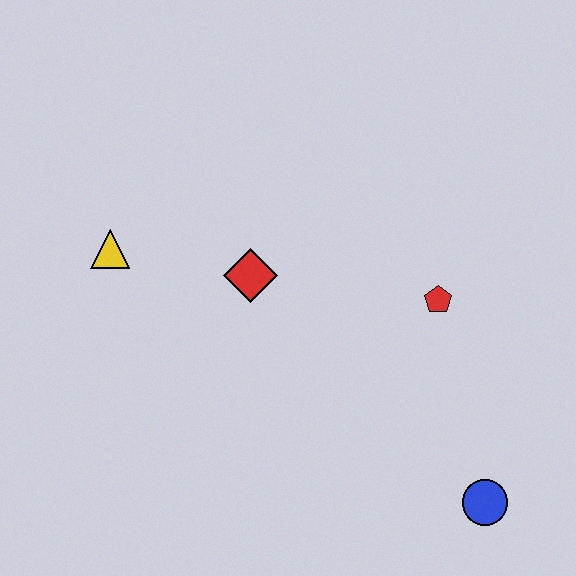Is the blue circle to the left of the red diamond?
No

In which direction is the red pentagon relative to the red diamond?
The red pentagon is to the right of the red diamond.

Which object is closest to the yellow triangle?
The red diamond is closest to the yellow triangle.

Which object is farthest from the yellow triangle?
The blue circle is farthest from the yellow triangle.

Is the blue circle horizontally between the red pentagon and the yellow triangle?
No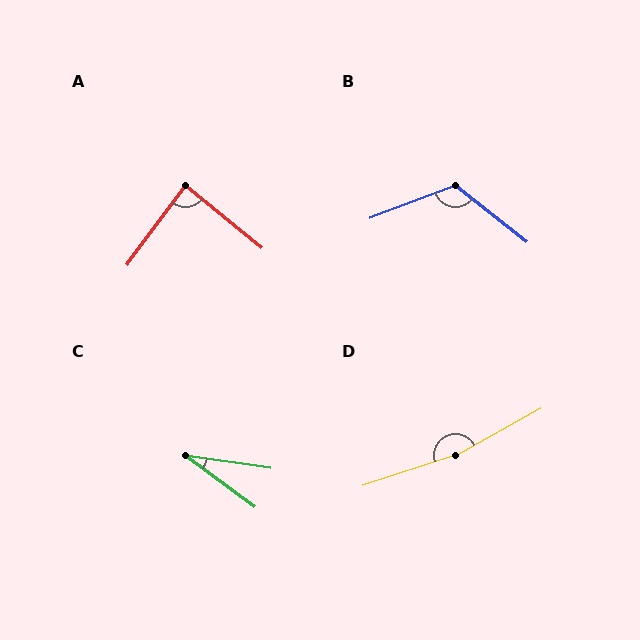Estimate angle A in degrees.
Approximately 87 degrees.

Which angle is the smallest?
C, at approximately 29 degrees.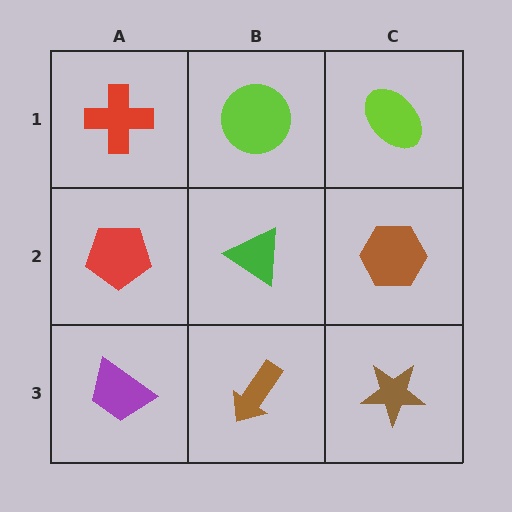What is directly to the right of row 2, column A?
A green triangle.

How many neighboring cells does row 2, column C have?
3.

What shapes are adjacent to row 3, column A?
A red pentagon (row 2, column A), a brown arrow (row 3, column B).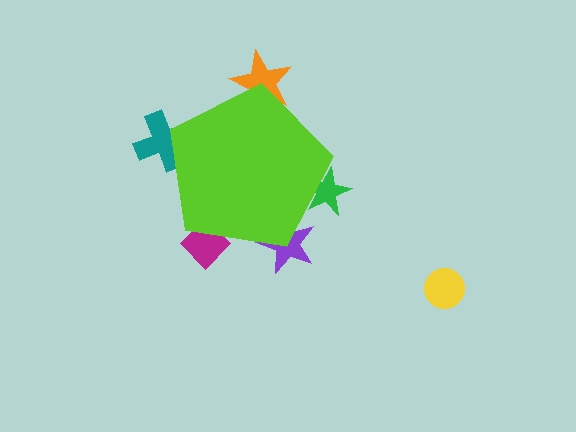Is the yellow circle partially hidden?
No, the yellow circle is fully visible.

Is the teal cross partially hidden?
Yes, the teal cross is partially hidden behind the lime pentagon.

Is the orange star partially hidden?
Yes, the orange star is partially hidden behind the lime pentagon.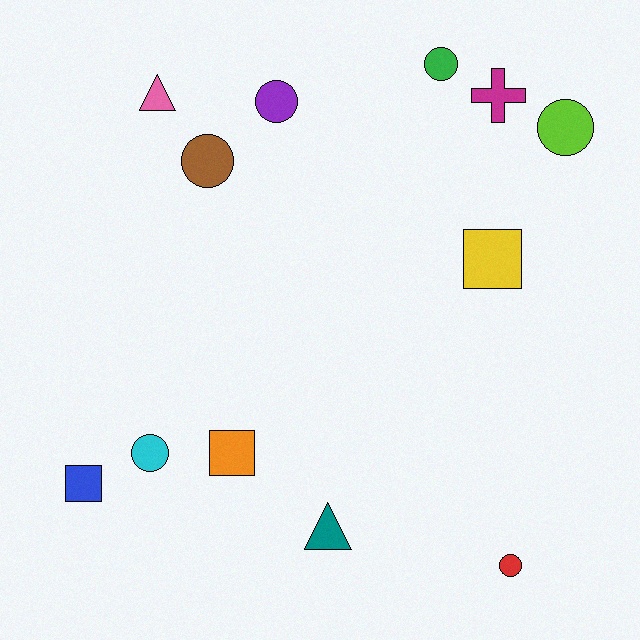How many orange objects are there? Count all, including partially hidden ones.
There is 1 orange object.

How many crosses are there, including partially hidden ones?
There is 1 cross.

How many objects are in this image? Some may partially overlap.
There are 12 objects.